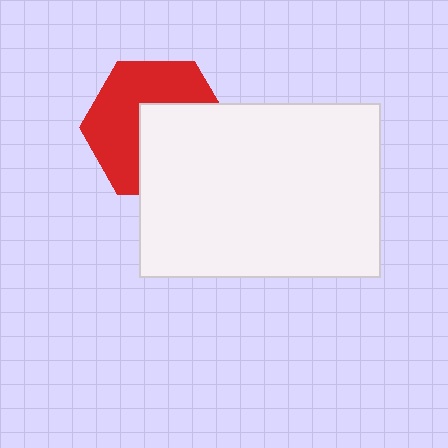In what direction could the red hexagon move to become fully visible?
The red hexagon could move toward the upper-left. That would shift it out from behind the white rectangle entirely.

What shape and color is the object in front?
The object in front is a white rectangle.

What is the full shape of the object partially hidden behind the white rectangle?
The partially hidden object is a red hexagon.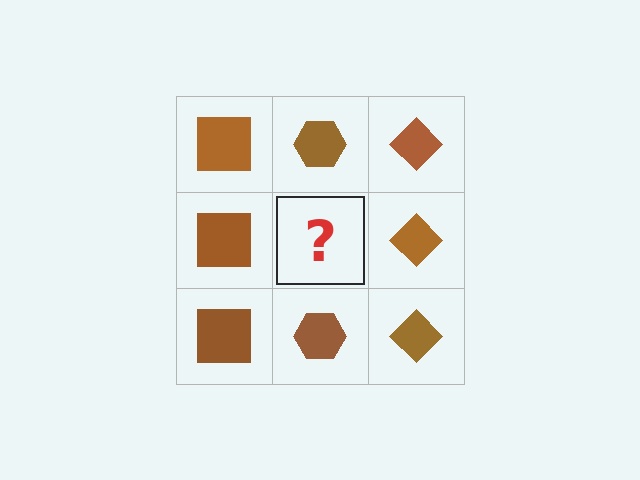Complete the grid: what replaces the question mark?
The question mark should be replaced with a brown hexagon.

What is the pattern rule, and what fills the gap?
The rule is that each column has a consistent shape. The gap should be filled with a brown hexagon.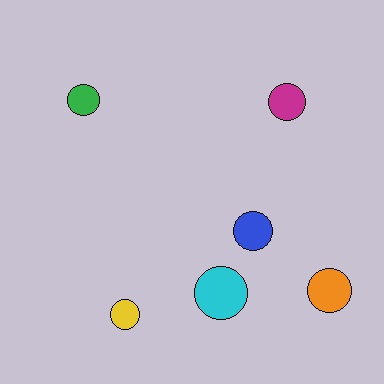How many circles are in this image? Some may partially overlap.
There are 6 circles.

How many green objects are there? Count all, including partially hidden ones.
There is 1 green object.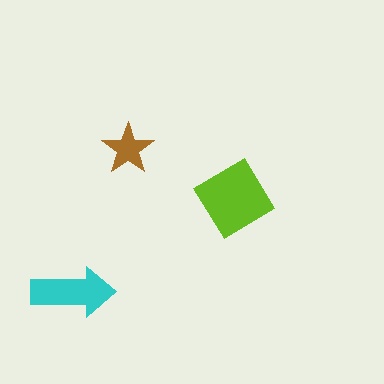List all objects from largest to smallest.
The lime diamond, the cyan arrow, the brown star.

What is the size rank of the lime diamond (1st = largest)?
1st.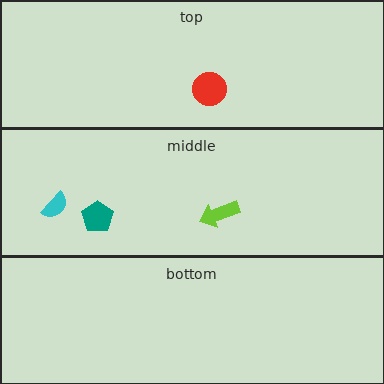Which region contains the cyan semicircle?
The middle region.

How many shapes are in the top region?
1.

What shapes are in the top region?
The red circle.